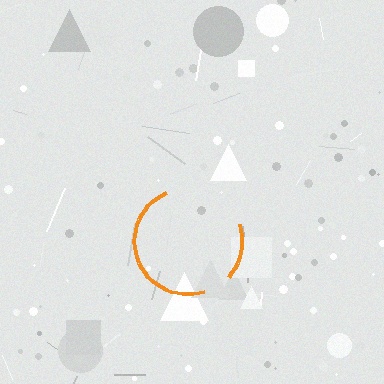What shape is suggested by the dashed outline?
The dashed outline suggests a circle.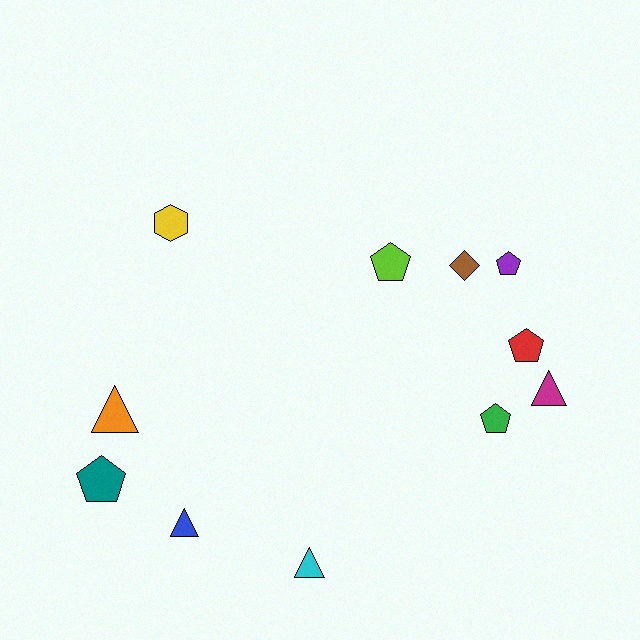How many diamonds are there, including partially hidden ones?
There is 1 diamond.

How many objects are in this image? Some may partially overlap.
There are 11 objects.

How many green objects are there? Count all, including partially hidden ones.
There is 1 green object.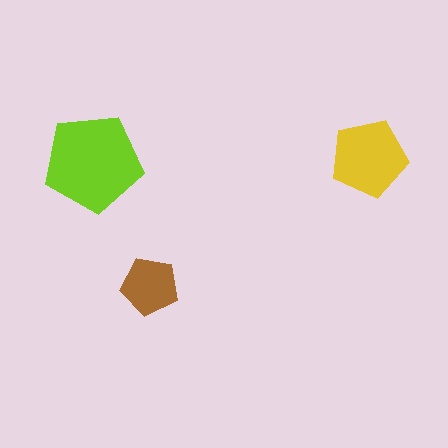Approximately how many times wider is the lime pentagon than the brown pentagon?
About 1.5 times wider.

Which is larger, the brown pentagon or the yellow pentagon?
The yellow one.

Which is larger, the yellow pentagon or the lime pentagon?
The lime one.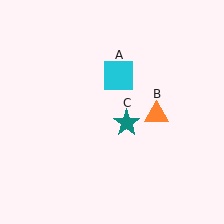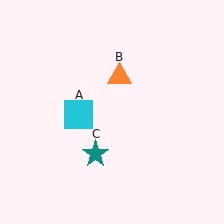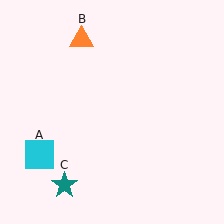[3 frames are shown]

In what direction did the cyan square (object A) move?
The cyan square (object A) moved down and to the left.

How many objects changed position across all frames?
3 objects changed position: cyan square (object A), orange triangle (object B), teal star (object C).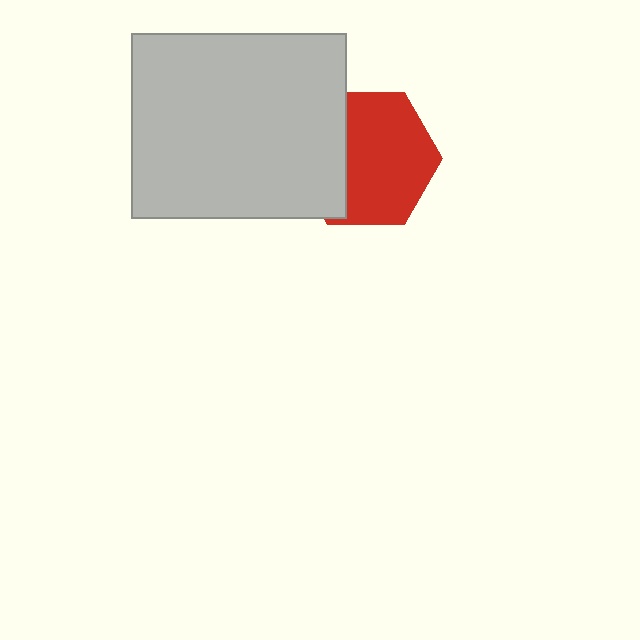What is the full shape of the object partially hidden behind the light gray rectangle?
The partially hidden object is a red hexagon.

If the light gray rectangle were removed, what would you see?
You would see the complete red hexagon.